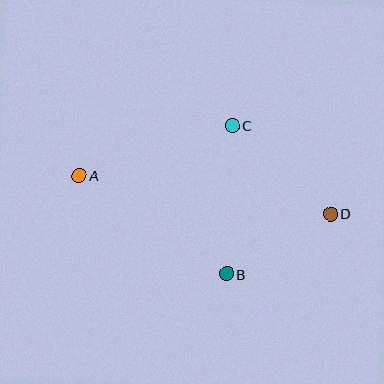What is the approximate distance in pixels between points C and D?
The distance between C and D is approximately 132 pixels.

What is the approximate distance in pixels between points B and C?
The distance between B and C is approximately 148 pixels.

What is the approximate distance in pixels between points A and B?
The distance between A and B is approximately 177 pixels.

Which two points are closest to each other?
Points B and D are closest to each other.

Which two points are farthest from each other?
Points A and D are farthest from each other.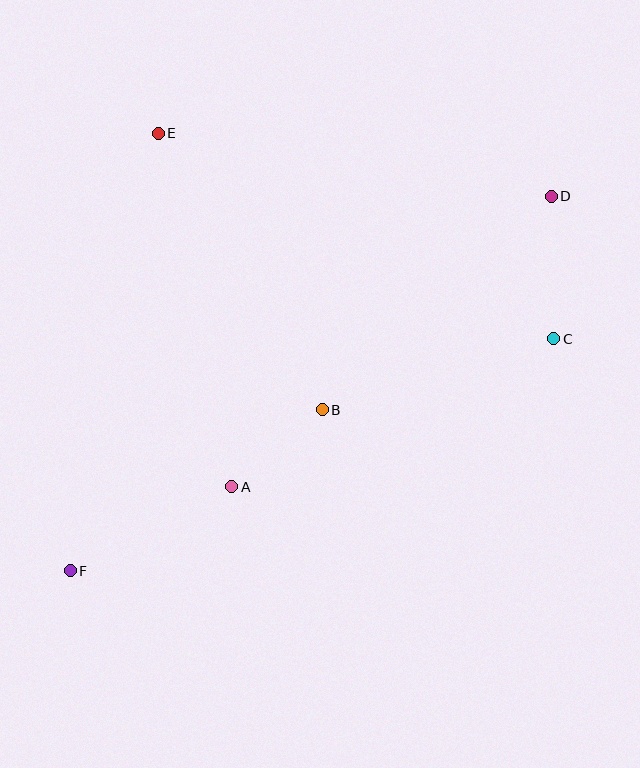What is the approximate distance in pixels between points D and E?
The distance between D and E is approximately 398 pixels.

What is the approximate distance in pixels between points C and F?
The distance between C and F is approximately 536 pixels.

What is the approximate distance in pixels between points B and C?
The distance between B and C is approximately 242 pixels.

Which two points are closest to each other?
Points A and B are closest to each other.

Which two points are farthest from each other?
Points D and F are farthest from each other.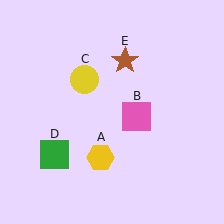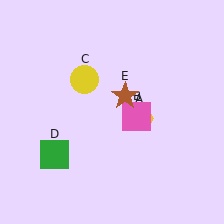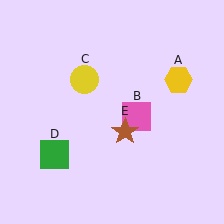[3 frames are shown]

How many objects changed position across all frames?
2 objects changed position: yellow hexagon (object A), brown star (object E).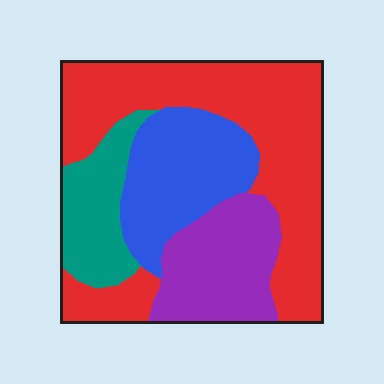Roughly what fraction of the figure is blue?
Blue takes up about one fifth (1/5) of the figure.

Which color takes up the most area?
Red, at roughly 45%.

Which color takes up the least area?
Teal, at roughly 15%.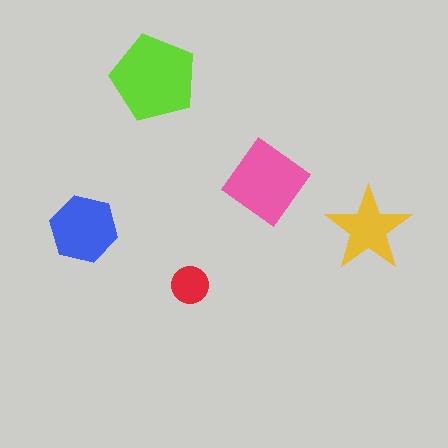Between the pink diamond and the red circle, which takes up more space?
The pink diamond.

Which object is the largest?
The lime pentagon.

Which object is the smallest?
The red circle.